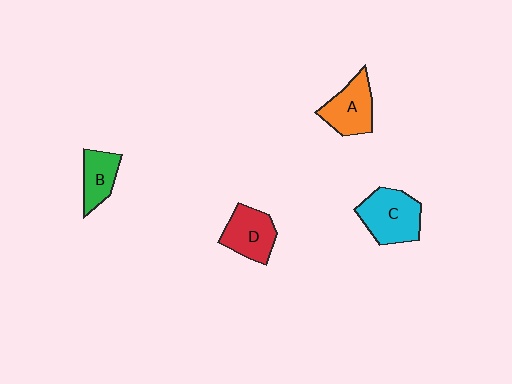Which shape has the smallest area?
Shape B (green).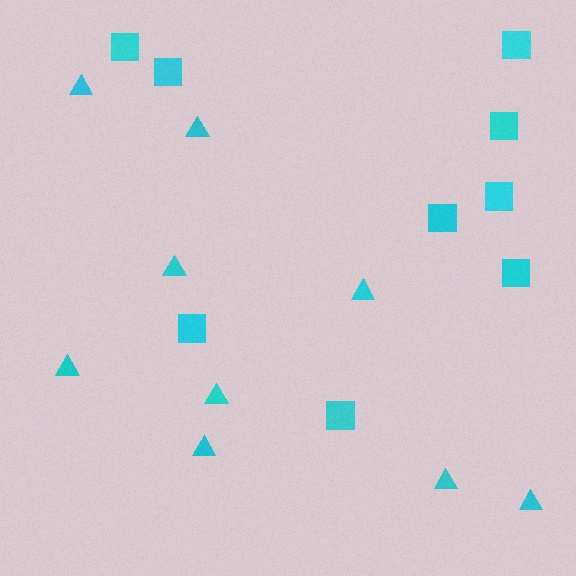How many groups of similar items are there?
There are 2 groups: one group of triangles (9) and one group of squares (9).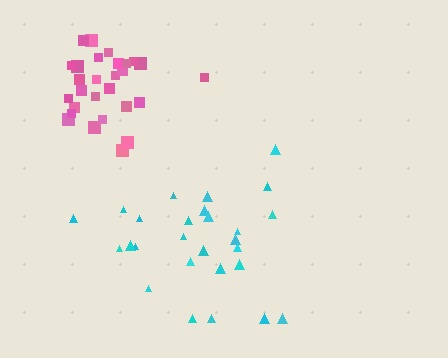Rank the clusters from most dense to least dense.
pink, cyan.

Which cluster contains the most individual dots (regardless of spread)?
Pink (28).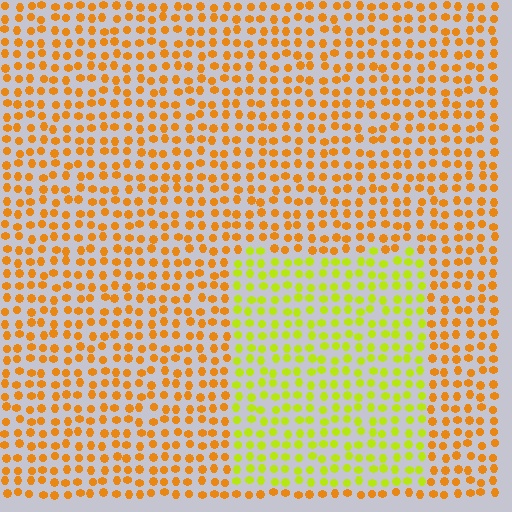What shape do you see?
I see a rectangle.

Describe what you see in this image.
The image is filled with small orange elements in a uniform arrangement. A rectangle-shaped region is visible where the elements are tinted to a slightly different hue, forming a subtle color boundary.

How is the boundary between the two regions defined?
The boundary is defined purely by a slight shift in hue (about 42 degrees). Spacing, size, and orientation are identical on both sides.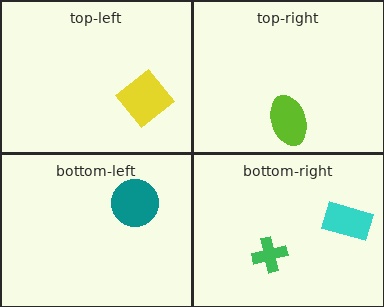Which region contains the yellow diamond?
The top-left region.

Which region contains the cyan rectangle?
The bottom-right region.